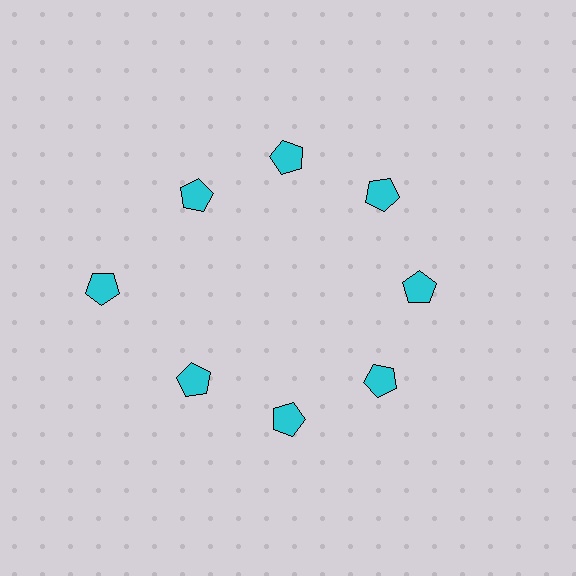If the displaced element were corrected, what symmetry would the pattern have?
It would have 8-fold rotational symmetry — the pattern would map onto itself every 45 degrees.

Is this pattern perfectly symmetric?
No. The 8 cyan pentagons are arranged in a ring, but one element near the 9 o'clock position is pushed outward from the center, breaking the 8-fold rotational symmetry.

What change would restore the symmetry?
The symmetry would be restored by moving it inward, back onto the ring so that all 8 pentagons sit at equal angles and equal distance from the center.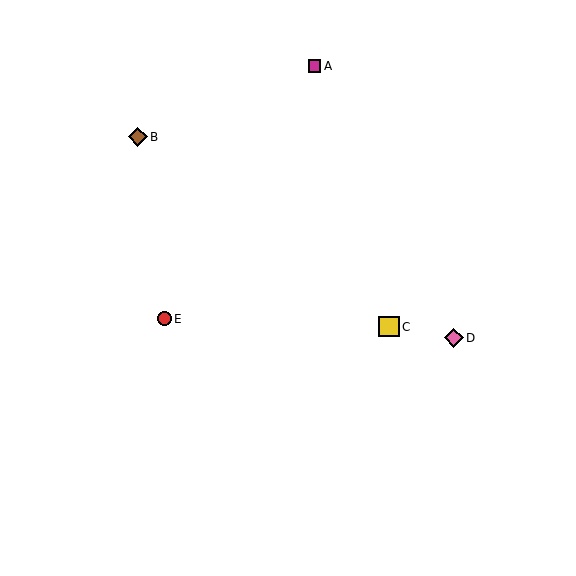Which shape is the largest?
The yellow square (labeled C) is the largest.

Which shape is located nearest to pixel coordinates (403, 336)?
The yellow square (labeled C) at (389, 327) is nearest to that location.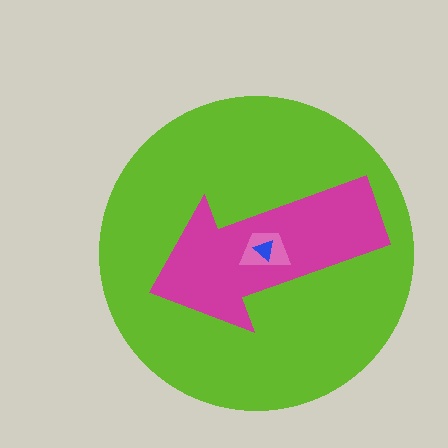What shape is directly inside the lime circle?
The magenta arrow.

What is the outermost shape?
The lime circle.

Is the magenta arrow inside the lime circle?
Yes.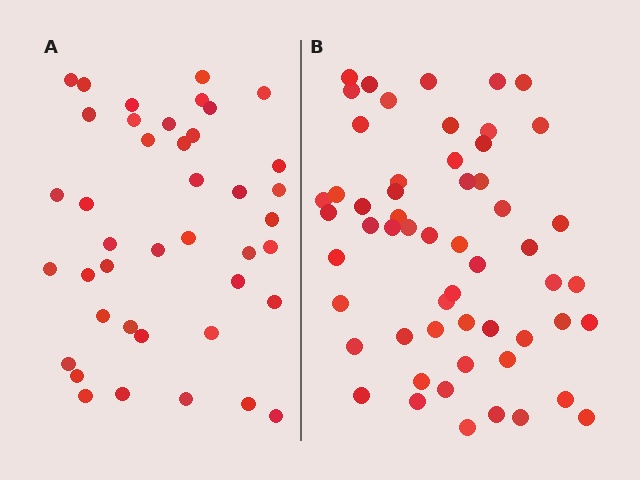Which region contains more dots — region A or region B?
Region B (the right region) has more dots.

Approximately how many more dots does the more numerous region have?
Region B has approximately 15 more dots than region A.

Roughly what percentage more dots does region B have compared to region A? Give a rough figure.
About 35% more.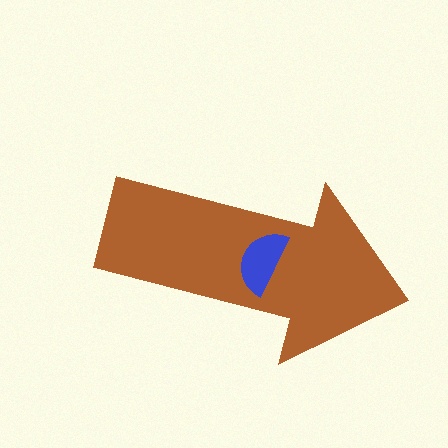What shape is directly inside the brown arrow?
The blue semicircle.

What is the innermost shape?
The blue semicircle.